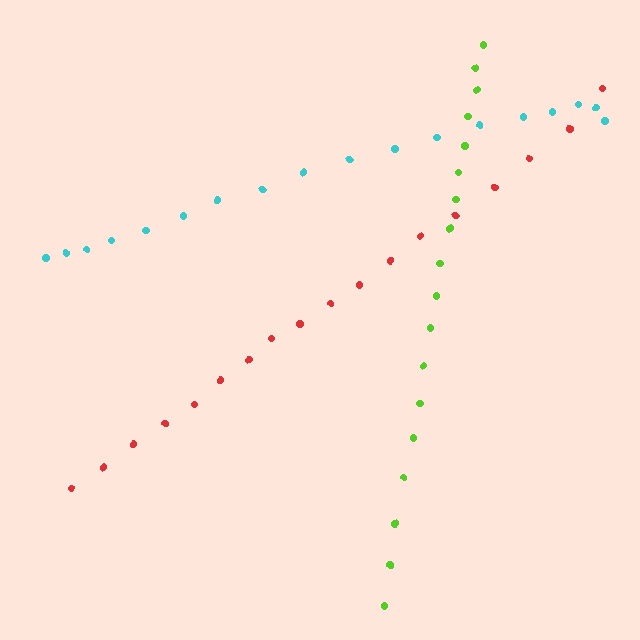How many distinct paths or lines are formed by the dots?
There are 3 distinct paths.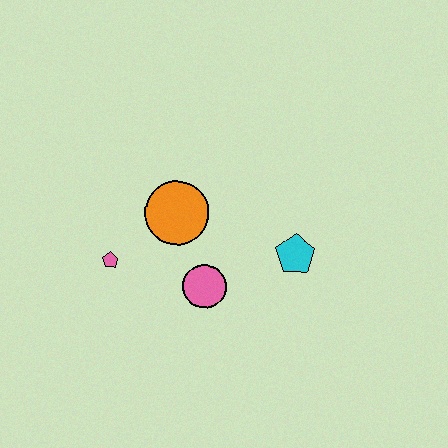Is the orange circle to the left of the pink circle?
Yes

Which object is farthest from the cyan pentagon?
The pink pentagon is farthest from the cyan pentagon.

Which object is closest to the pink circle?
The orange circle is closest to the pink circle.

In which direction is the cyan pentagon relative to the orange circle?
The cyan pentagon is to the right of the orange circle.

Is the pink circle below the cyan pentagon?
Yes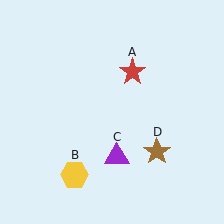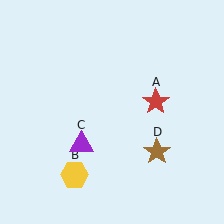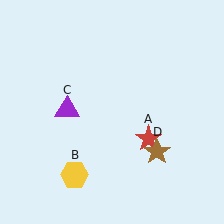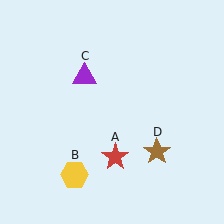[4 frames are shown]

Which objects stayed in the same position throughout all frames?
Yellow hexagon (object B) and brown star (object D) remained stationary.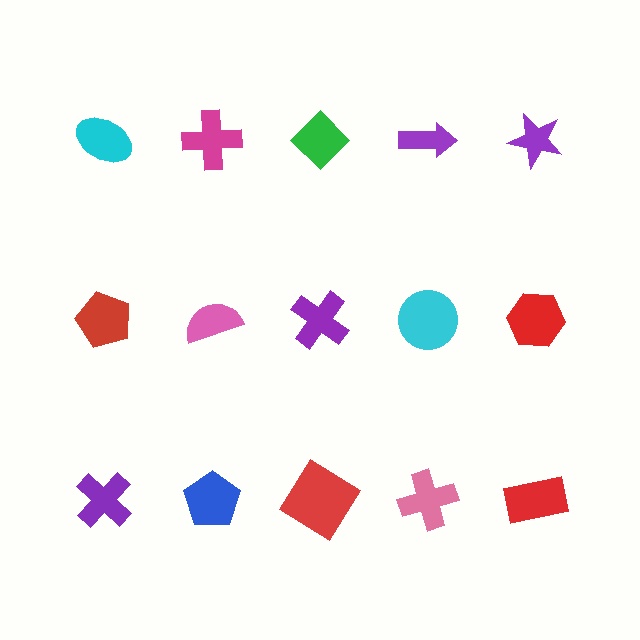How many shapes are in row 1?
5 shapes.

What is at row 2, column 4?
A cyan circle.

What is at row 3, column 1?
A purple cross.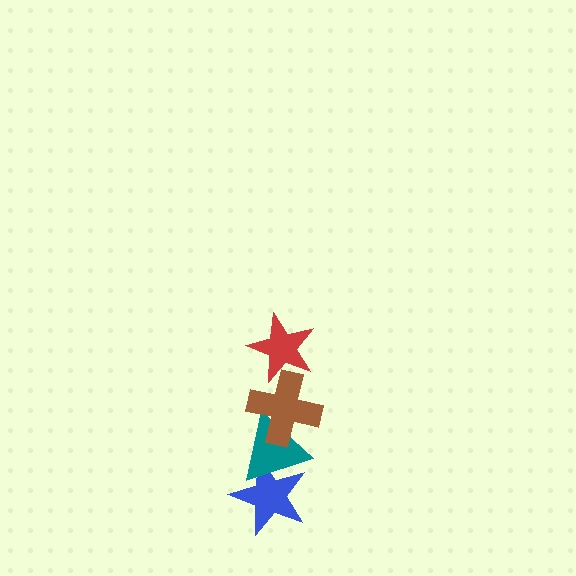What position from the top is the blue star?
The blue star is 4th from the top.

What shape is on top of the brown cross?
The red star is on top of the brown cross.